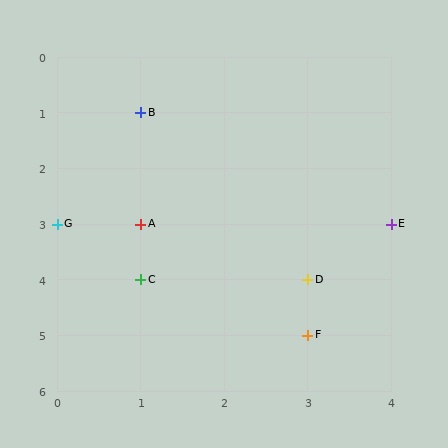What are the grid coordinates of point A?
Point A is at grid coordinates (1, 3).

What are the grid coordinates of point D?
Point D is at grid coordinates (3, 4).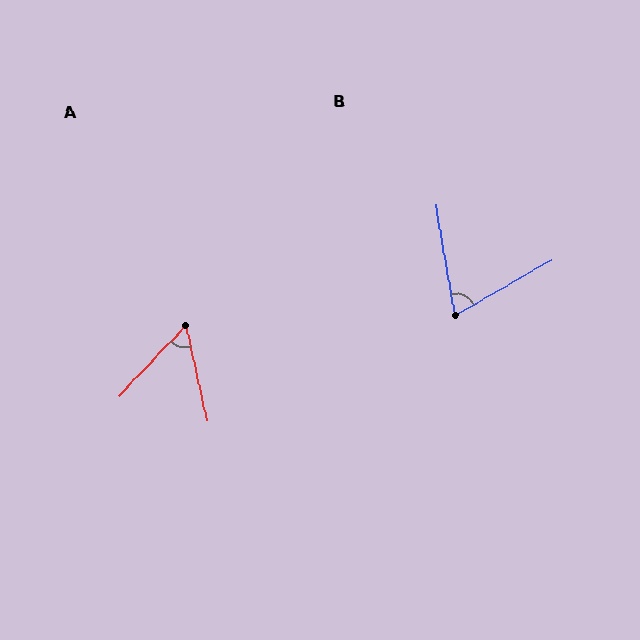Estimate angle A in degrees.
Approximately 56 degrees.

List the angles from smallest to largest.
A (56°), B (70°).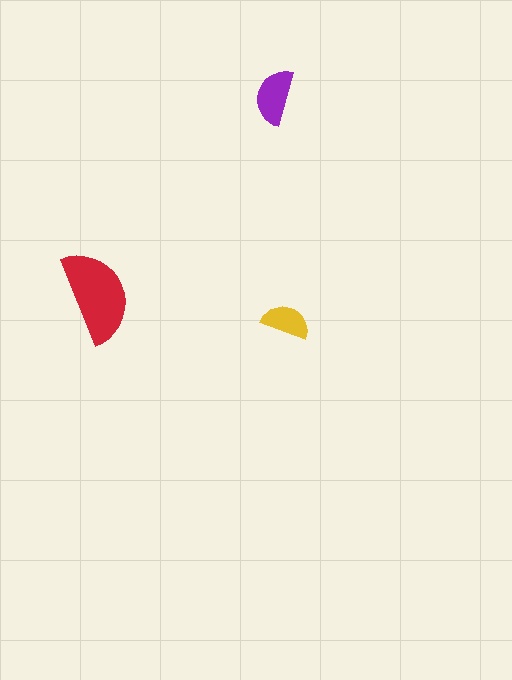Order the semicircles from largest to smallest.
the red one, the purple one, the yellow one.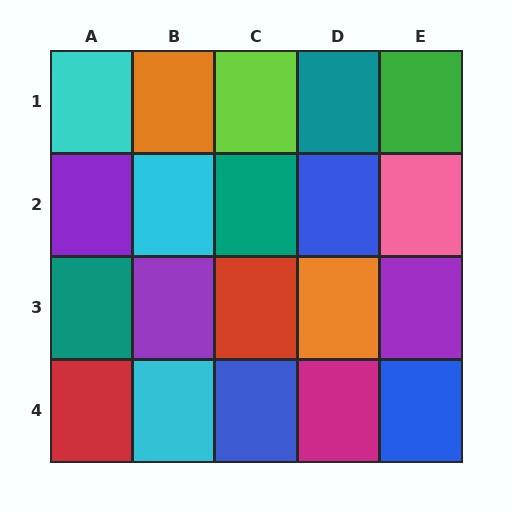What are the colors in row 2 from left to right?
Purple, cyan, teal, blue, pink.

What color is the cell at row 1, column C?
Lime.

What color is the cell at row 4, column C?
Blue.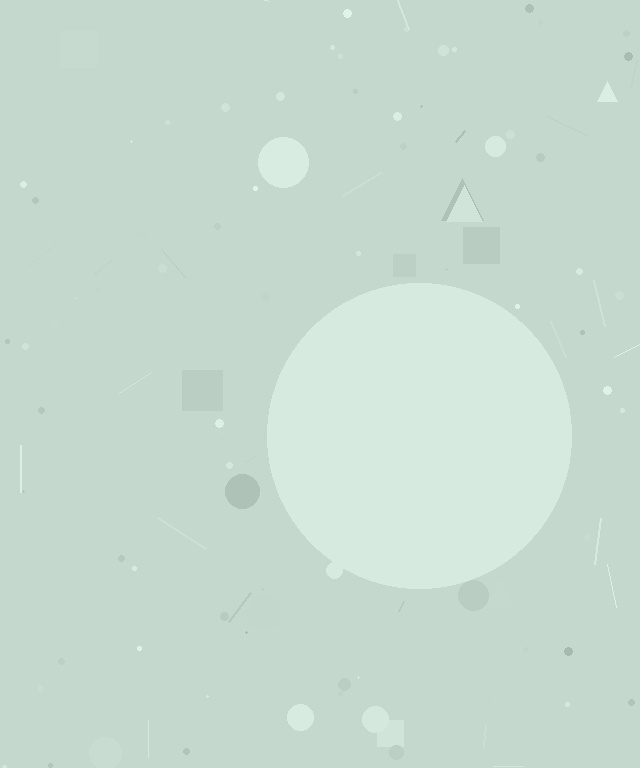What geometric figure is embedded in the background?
A circle is embedded in the background.